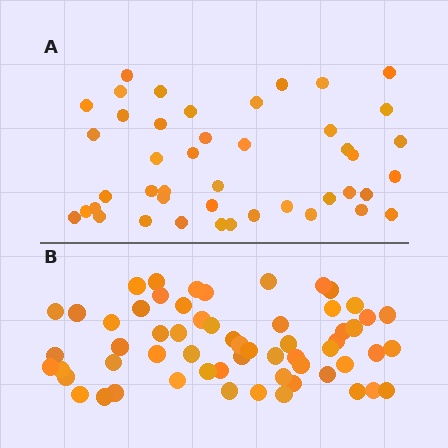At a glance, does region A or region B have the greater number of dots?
Region B (the bottom region) has more dots.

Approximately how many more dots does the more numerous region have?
Region B has approximately 15 more dots than region A.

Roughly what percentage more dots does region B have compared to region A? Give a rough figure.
About 35% more.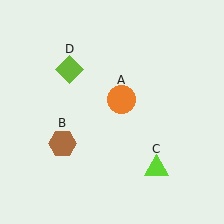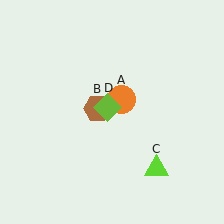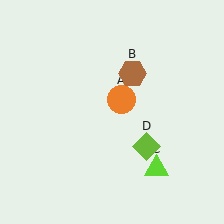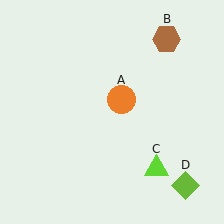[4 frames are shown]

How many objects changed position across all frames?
2 objects changed position: brown hexagon (object B), lime diamond (object D).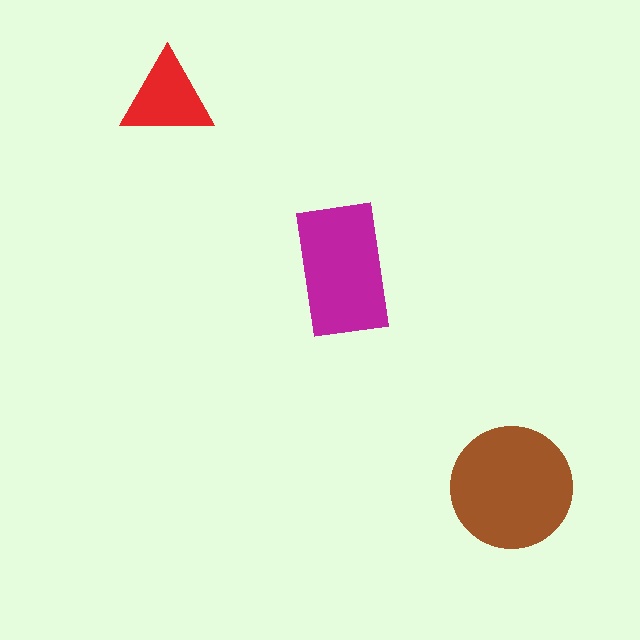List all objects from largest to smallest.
The brown circle, the magenta rectangle, the red triangle.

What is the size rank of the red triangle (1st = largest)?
3rd.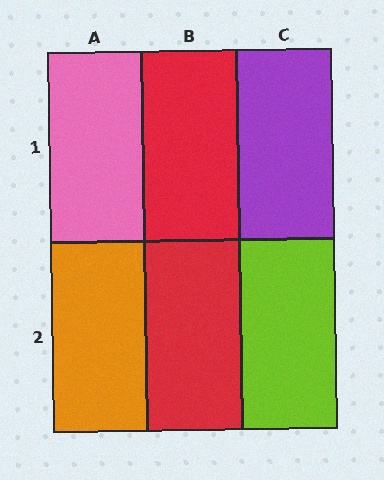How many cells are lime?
1 cell is lime.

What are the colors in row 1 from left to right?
Pink, red, purple.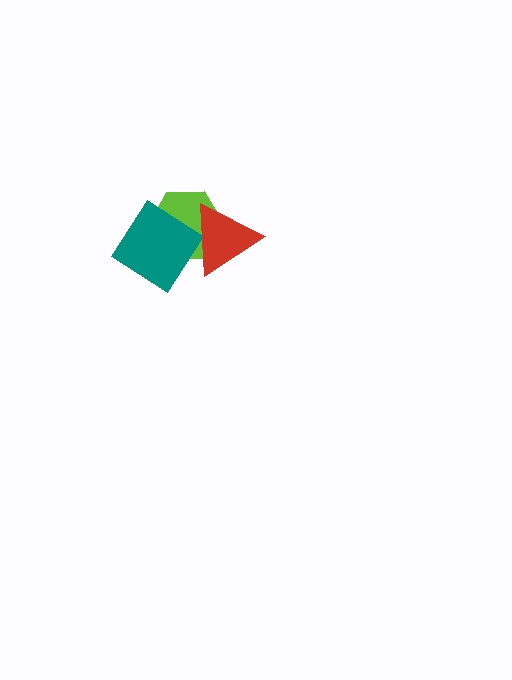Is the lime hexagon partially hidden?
Yes, it is partially covered by another shape.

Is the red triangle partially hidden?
No, no other shape covers it.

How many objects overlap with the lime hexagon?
2 objects overlap with the lime hexagon.